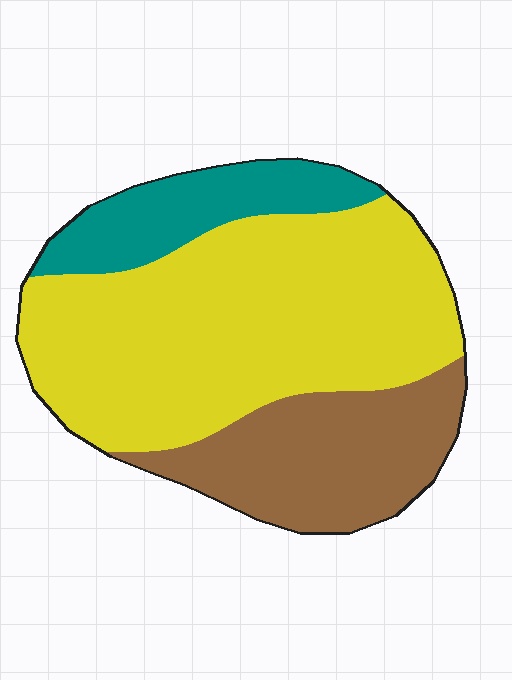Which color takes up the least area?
Teal, at roughly 15%.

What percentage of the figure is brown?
Brown covers roughly 25% of the figure.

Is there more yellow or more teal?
Yellow.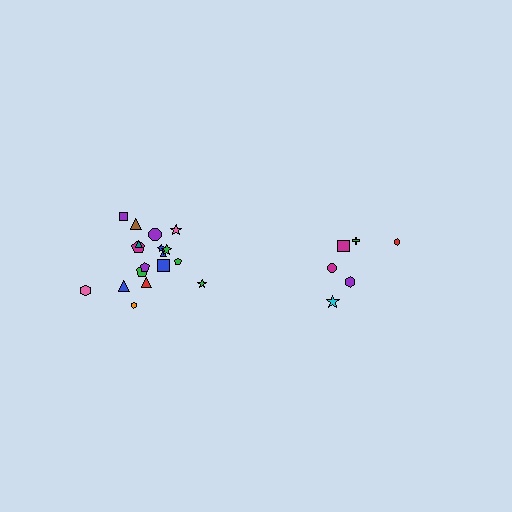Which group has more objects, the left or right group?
The left group.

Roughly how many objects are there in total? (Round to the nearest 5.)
Roughly 25 objects in total.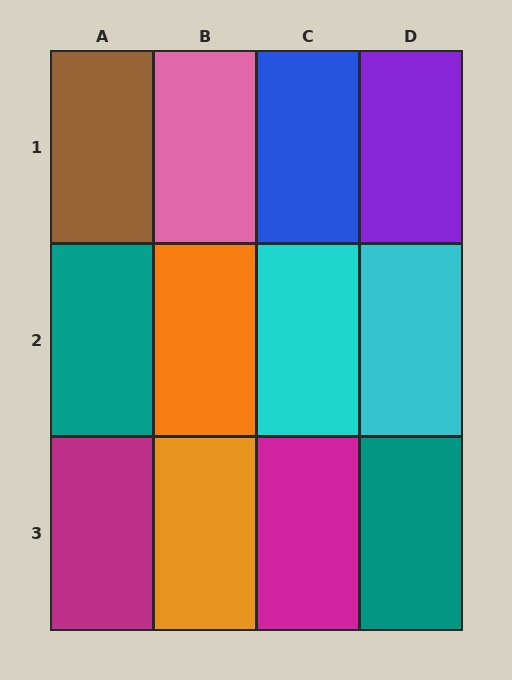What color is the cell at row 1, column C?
Blue.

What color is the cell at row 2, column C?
Cyan.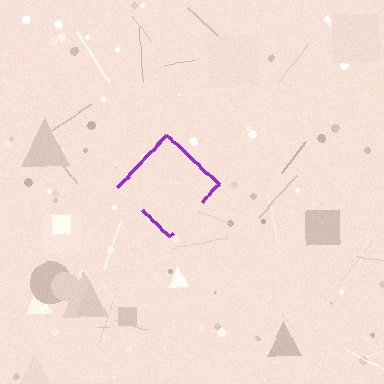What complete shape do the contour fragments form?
The contour fragments form a diamond.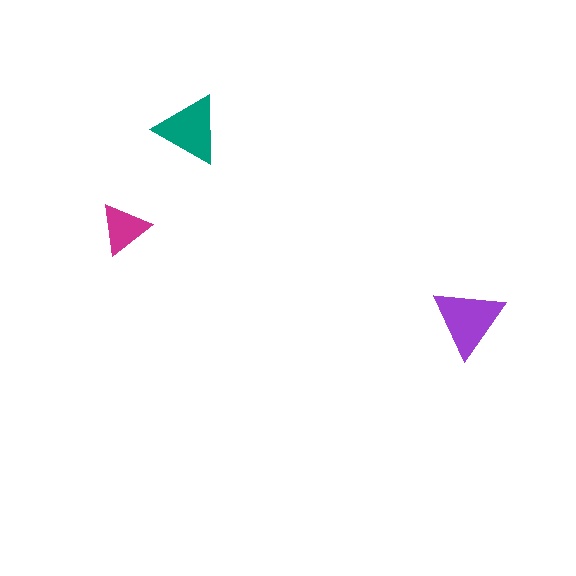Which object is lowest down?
The purple triangle is bottommost.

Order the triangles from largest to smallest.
the purple one, the teal one, the magenta one.